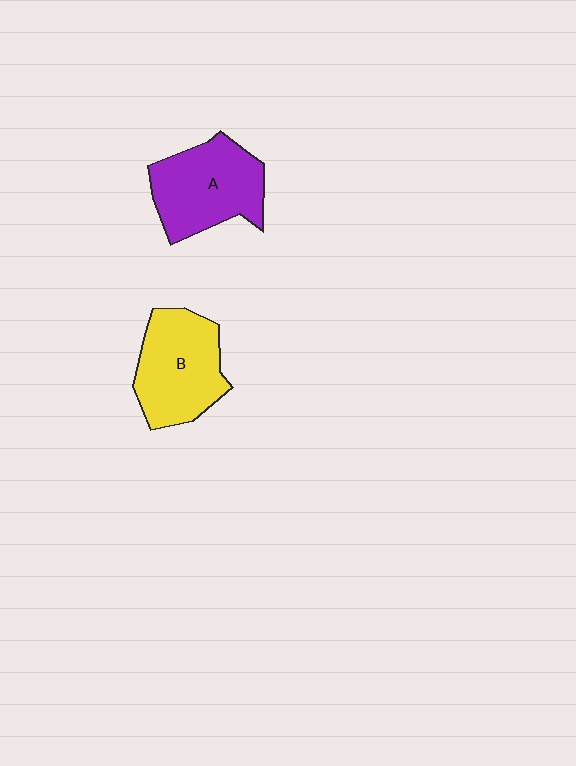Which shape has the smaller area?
Shape B (yellow).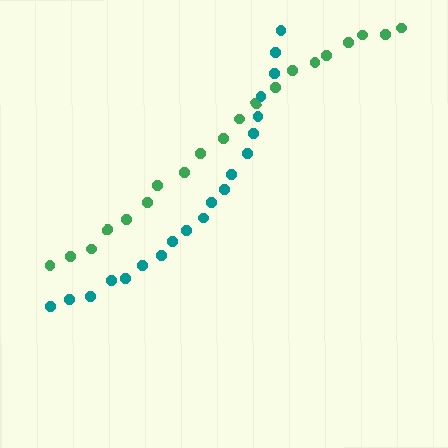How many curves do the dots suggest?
There are 2 distinct paths.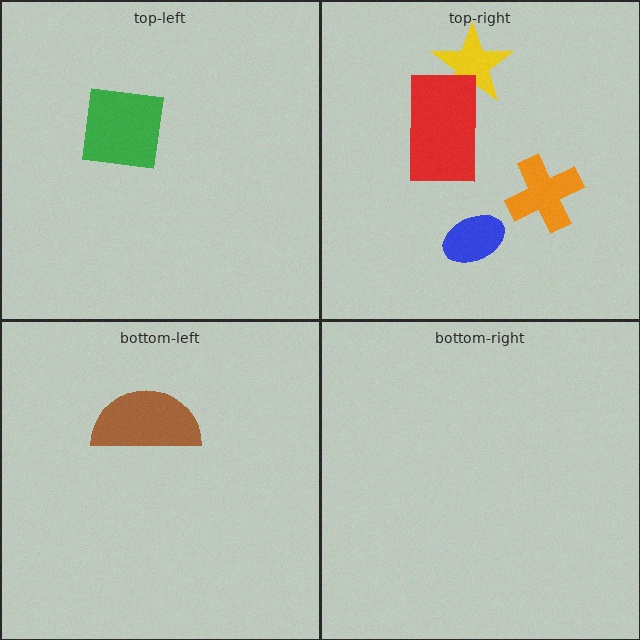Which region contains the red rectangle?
The top-right region.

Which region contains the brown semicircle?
The bottom-left region.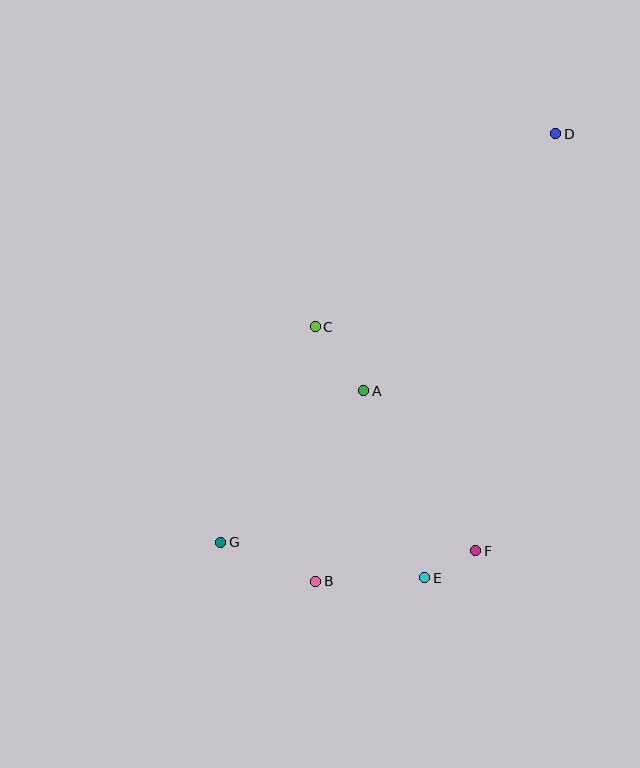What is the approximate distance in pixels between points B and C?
The distance between B and C is approximately 255 pixels.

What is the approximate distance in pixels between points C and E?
The distance between C and E is approximately 274 pixels.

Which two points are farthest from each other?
Points D and G are farthest from each other.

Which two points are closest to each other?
Points E and F are closest to each other.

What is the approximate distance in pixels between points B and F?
The distance between B and F is approximately 163 pixels.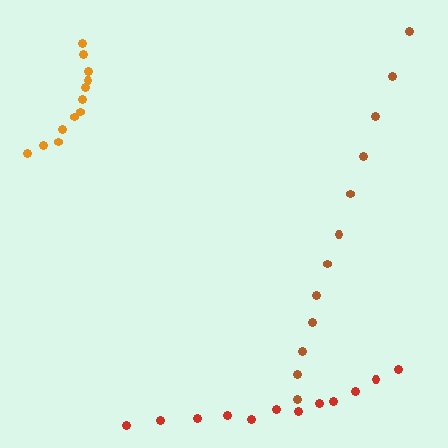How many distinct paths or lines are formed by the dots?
There are 3 distinct paths.